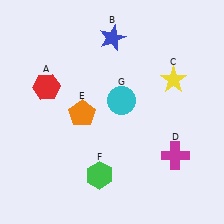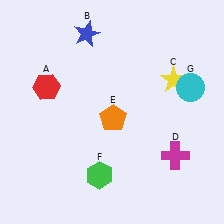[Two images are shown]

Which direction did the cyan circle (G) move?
The cyan circle (G) moved right.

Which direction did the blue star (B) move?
The blue star (B) moved left.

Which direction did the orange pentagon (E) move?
The orange pentagon (E) moved right.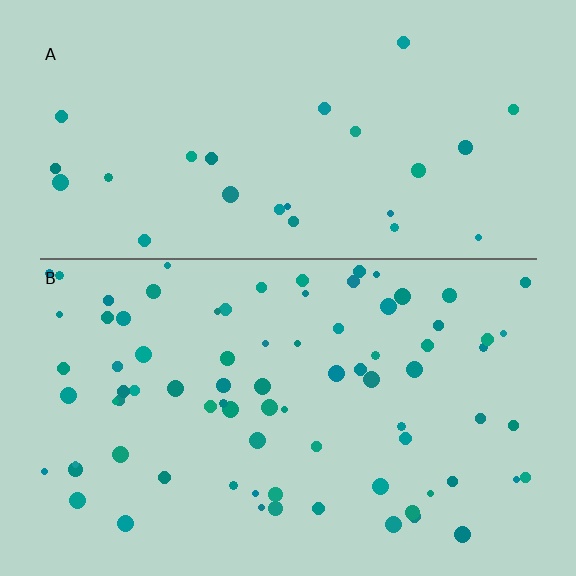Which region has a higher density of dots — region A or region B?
B (the bottom).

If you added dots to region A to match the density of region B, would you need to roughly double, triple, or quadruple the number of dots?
Approximately triple.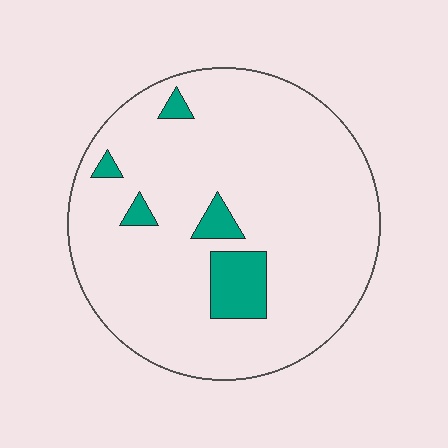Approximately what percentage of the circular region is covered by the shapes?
Approximately 10%.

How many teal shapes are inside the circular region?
5.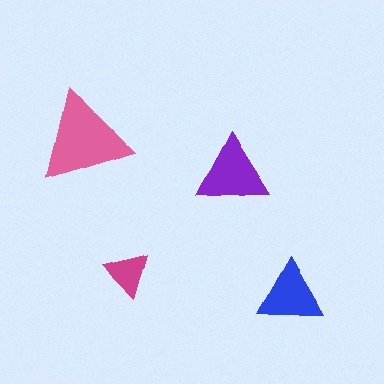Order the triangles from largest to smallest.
the pink one, the purple one, the blue one, the magenta one.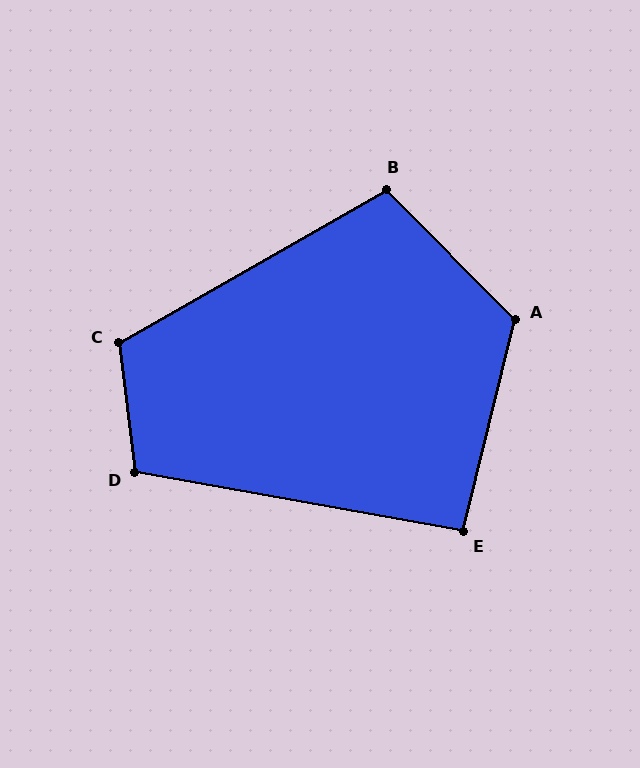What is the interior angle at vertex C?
Approximately 113 degrees (obtuse).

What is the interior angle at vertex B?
Approximately 105 degrees (obtuse).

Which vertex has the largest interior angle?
A, at approximately 121 degrees.